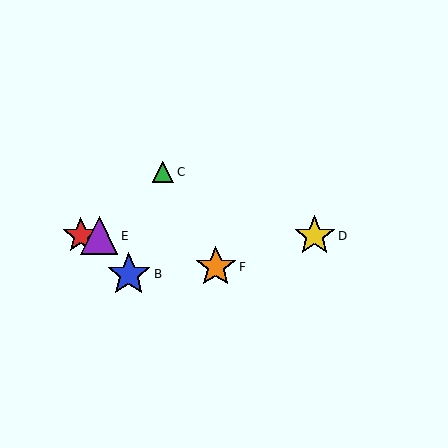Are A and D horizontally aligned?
Yes, both are at y≈236.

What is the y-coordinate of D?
Object D is at y≈236.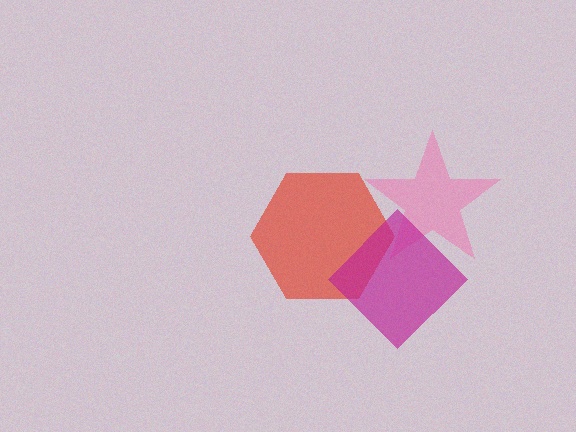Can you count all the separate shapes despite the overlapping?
Yes, there are 3 separate shapes.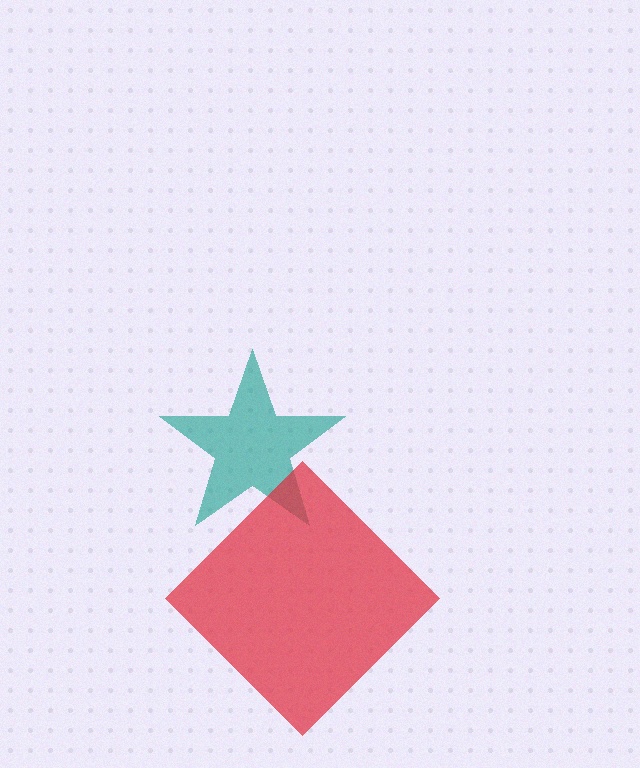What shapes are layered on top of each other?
The layered shapes are: a teal star, a red diamond.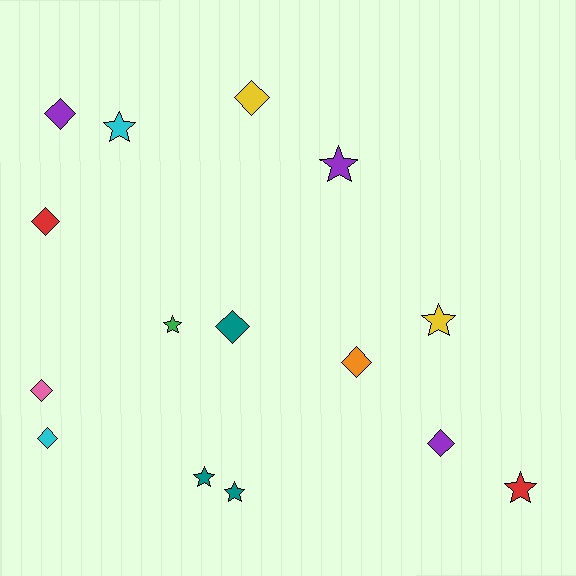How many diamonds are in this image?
There are 8 diamonds.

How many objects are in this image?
There are 15 objects.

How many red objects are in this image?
There are 2 red objects.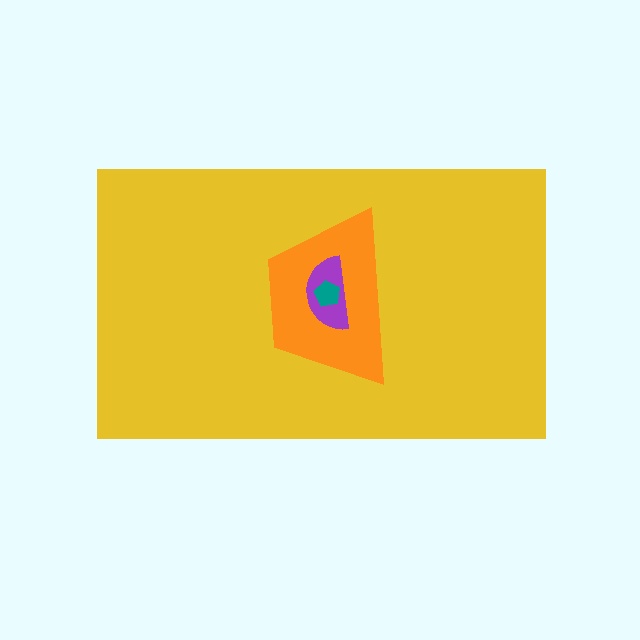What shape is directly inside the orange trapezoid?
The purple semicircle.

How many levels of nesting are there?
4.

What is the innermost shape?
The teal pentagon.